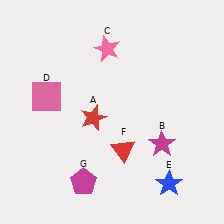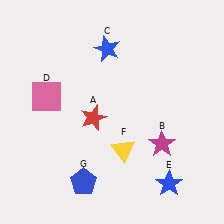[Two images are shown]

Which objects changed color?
C changed from pink to blue. F changed from red to yellow. G changed from magenta to blue.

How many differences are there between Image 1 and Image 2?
There are 3 differences between the two images.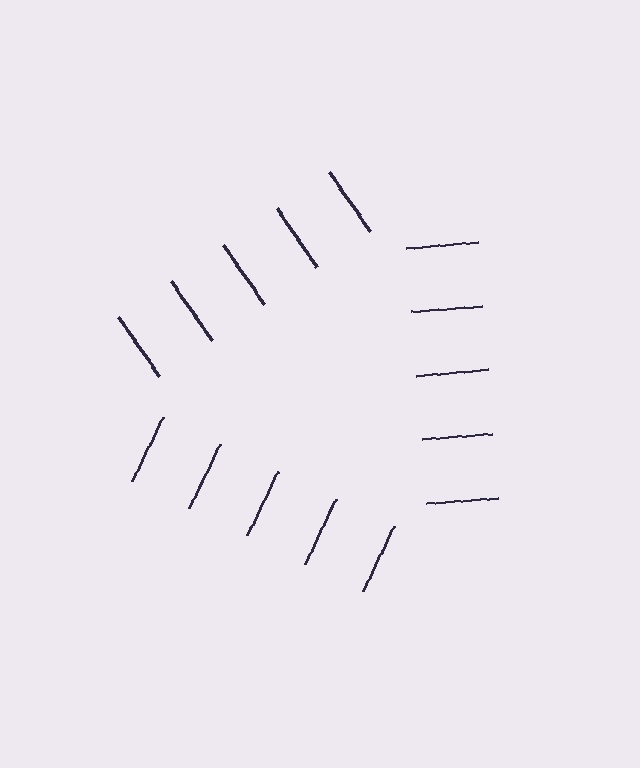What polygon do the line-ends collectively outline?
An illusory triangle — the line segments terminate on its edges but no continuous stroke is drawn.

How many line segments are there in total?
15 — 5 along each of the 3 edges.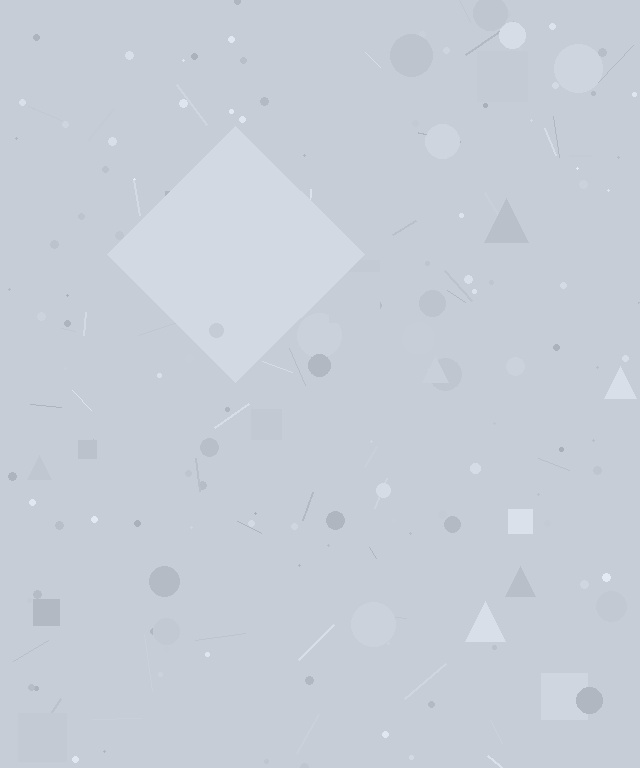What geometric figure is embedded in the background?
A diamond is embedded in the background.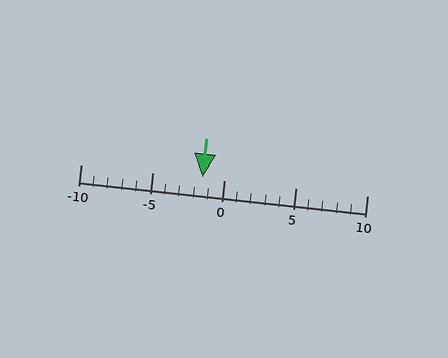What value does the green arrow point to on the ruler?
The green arrow points to approximately -2.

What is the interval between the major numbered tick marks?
The major tick marks are spaced 5 units apart.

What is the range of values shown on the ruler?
The ruler shows values from -10 to 10.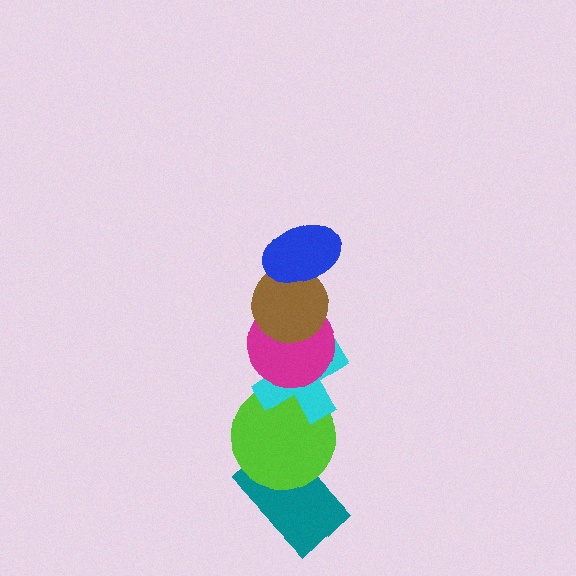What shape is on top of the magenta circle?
The brown circle is on top of the magenta circle.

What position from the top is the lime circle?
The lime circle is 5th from the top.